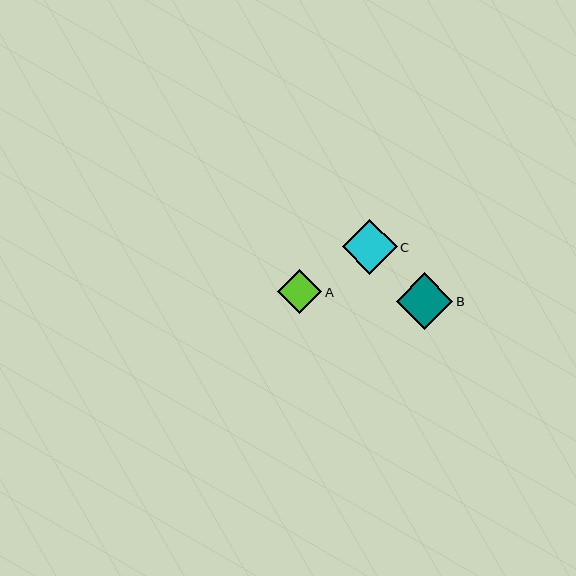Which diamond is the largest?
Diamond B is the largest with a size of approximately 57 pixels.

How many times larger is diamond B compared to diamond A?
Diamond B is approximately 1.3 times the size of diamond A.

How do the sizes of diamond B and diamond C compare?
Diamond B and diamond C are approximately the same size.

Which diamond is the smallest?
Diamond A is the smallest with a size of approximately 44 pixels.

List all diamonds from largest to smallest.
From largest to smallest: B, C, A.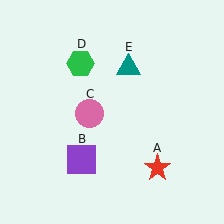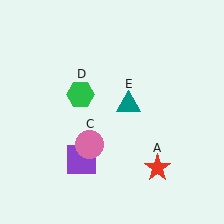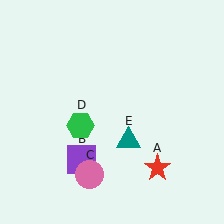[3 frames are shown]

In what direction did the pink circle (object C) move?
The pink circle (object C) moved down.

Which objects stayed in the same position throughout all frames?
Red star (object A) and purple square (object B) remained stationary.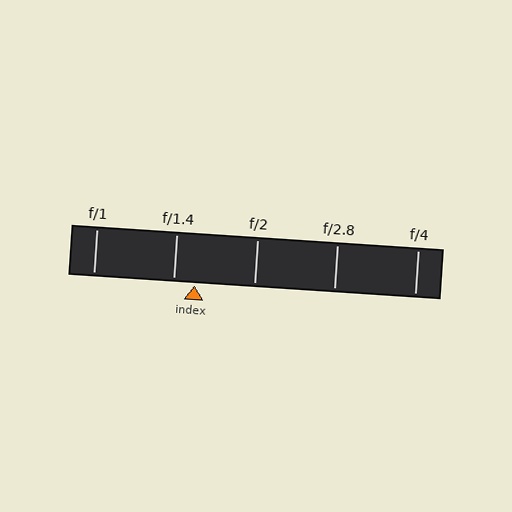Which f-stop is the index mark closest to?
The index mark is closest to f/1.4.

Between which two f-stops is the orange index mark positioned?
The index mark is between f/1.4 and f/2.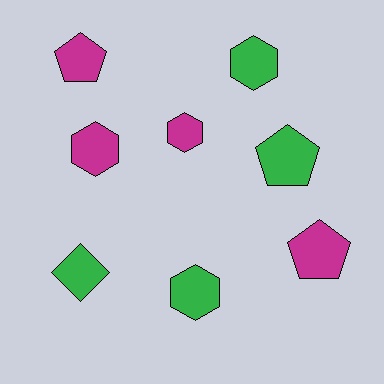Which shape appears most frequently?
Hexagon, with 4 objects.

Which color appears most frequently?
Green, with 4 objects.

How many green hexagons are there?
There are 2 green hexagons.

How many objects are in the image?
There are 8 objects.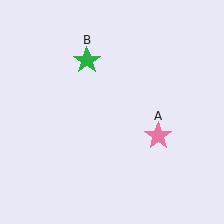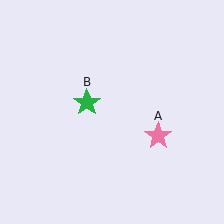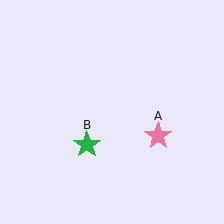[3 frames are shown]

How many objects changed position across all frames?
1 object changed position: green star (object B).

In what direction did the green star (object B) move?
The green star (object B) moved down.